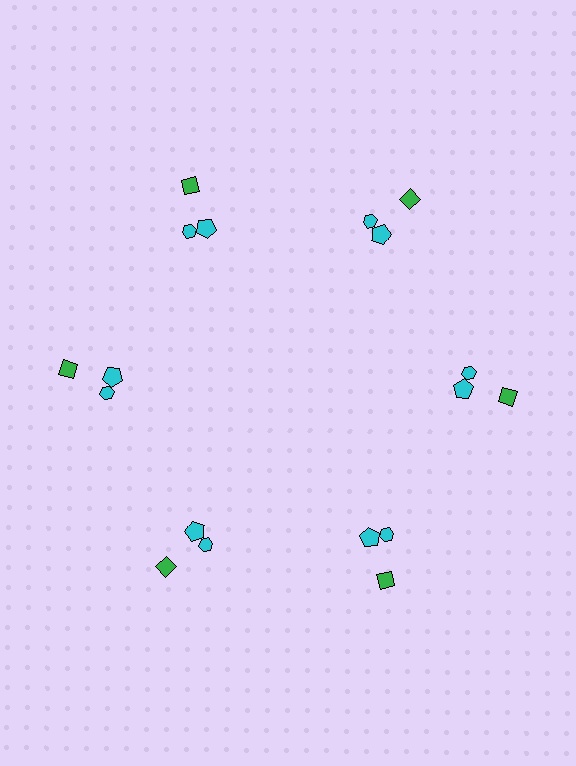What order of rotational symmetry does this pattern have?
This pattern has 6-fold rotational symmetry.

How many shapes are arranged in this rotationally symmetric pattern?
There are 18 shapes, arranged in 6 groups of 3.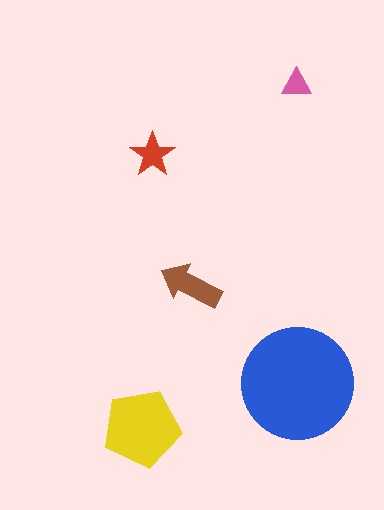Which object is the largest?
The blue circle.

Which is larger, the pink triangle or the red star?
The red star.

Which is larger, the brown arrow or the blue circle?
The blue circle.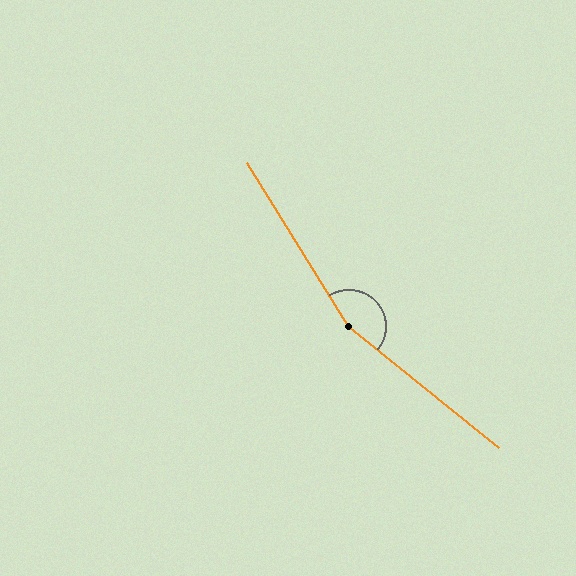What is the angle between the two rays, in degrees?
Approximately 161 degrees.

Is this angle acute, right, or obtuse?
It is obtuse.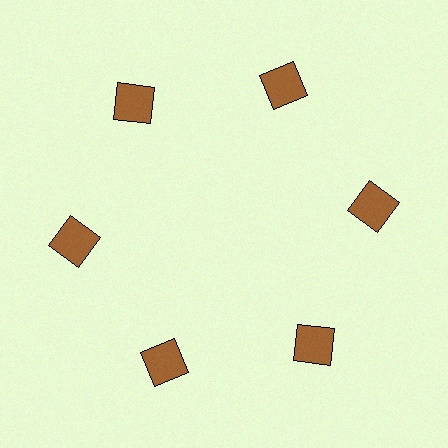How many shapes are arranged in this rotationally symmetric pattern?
There are 6 shapes, arranged in 6 groups of 1.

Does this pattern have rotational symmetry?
Yes, this pattern has 6-fold rotational symmetry. It looks the same after rotating 60 degrees around the center.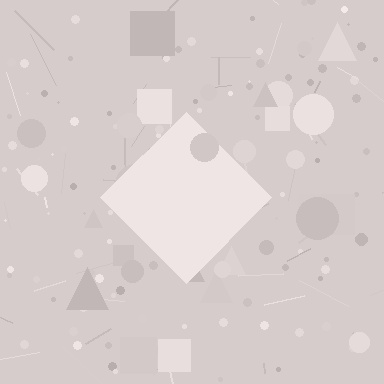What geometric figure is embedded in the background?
A diamond is embedded in the background.